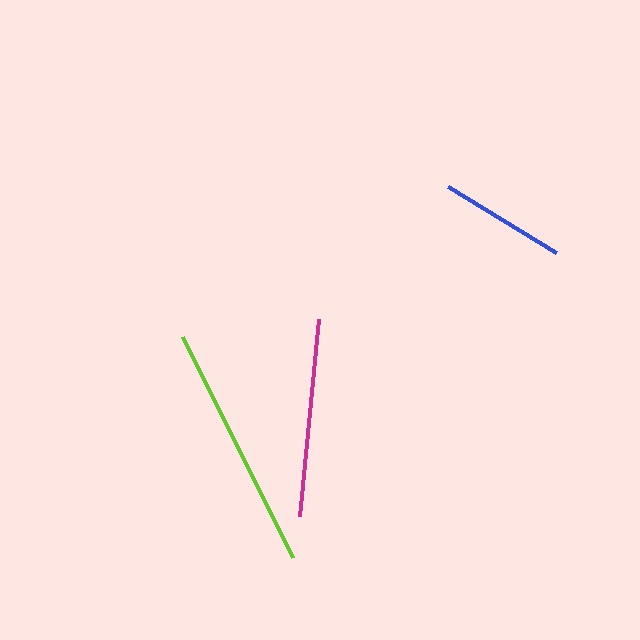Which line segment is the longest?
The lime line is the longest at approximately 246 pixels.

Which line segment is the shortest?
The blue line is the shortest at approximately 127 pixels.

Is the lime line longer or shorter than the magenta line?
The lime line is longer than the magenta line.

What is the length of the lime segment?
The lime segment is approximately 246 pixels long.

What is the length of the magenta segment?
The magenta segment is approximately 197 pixels long.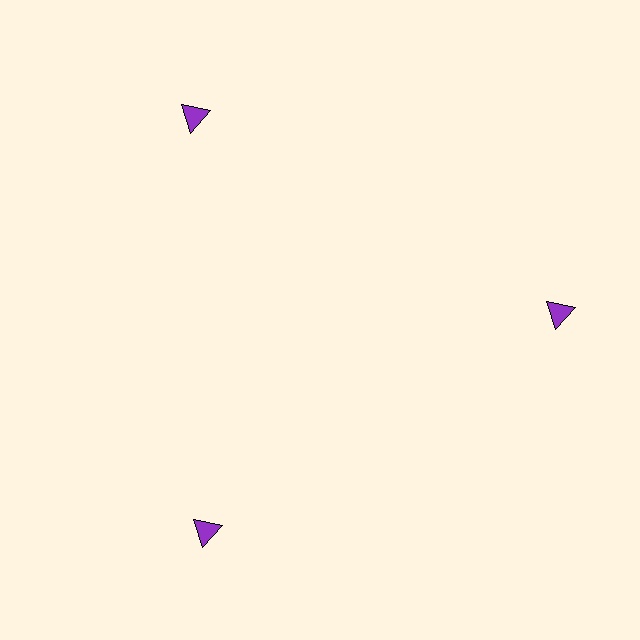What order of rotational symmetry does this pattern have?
This pattern has 3-fold rotational symmetry.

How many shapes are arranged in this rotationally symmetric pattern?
There are 3 shapes, arranged in 3 groups of 1.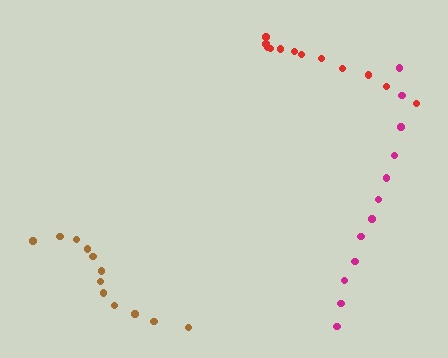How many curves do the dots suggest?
There are 3 distinct paths.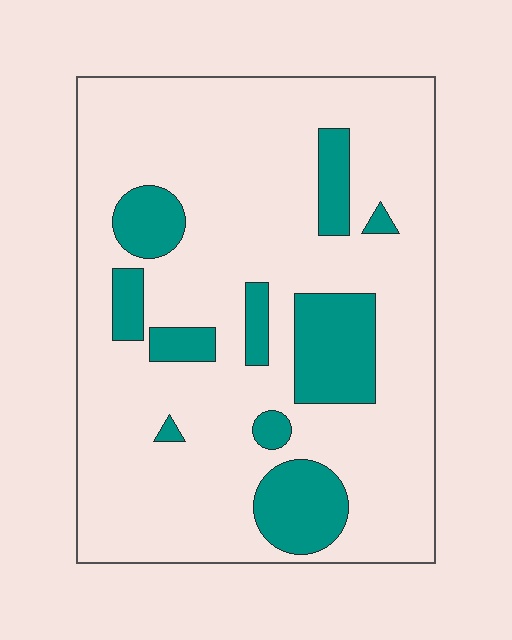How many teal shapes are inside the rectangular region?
10.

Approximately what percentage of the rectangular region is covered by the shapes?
Approximately 20%.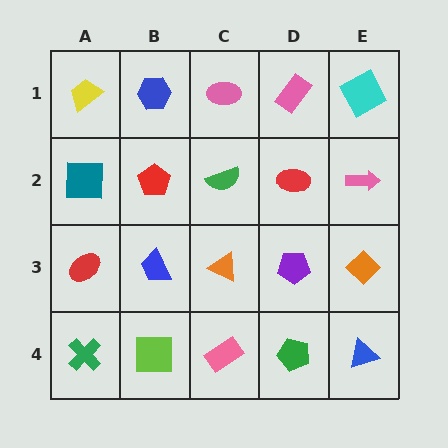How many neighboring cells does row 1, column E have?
2.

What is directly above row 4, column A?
A red ellipse.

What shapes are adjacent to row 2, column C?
A pink ellipse (row 1, column C), an orange triangle (row 3, column C), a red pentagon (row 2, column B), a red ellipse (row 2, column D).